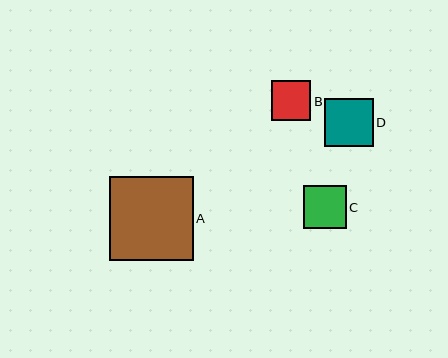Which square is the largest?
Square A is the largest with a size of approximately 84 pixels.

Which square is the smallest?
Square B is the smallest with a size of approximately 39 pixels.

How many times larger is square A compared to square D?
Square A is approximately 1.7 times the size of square D.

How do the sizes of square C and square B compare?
Square C and square B are approximately the same size.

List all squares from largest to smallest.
From largest to smallest: A, D, C, B.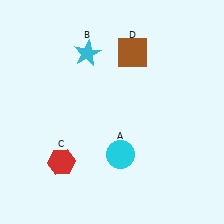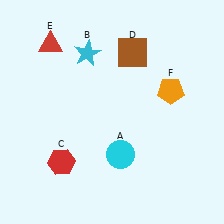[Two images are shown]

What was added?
A red triangle (E), an orange pentagon (F) were added in Image 2.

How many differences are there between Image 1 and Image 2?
There are 2 differences between the two images.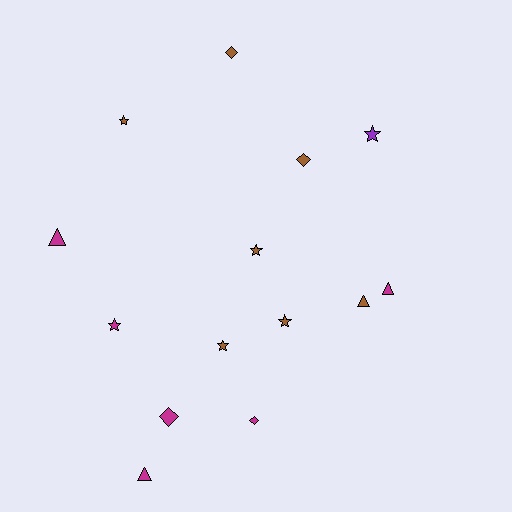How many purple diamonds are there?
There are no purple diamonds.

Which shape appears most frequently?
Star, with 6 objects.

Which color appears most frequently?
Brown, with 7 objects.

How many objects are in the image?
There are 14 objects.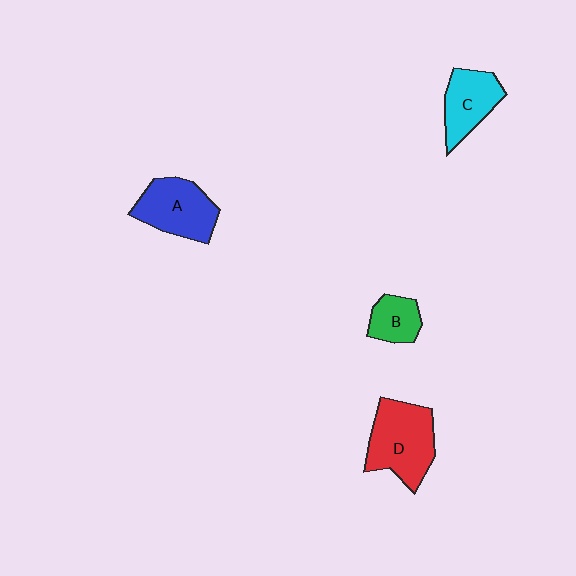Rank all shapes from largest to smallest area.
From largest to smallest: D (red), A (blue), C (cyan), B (green).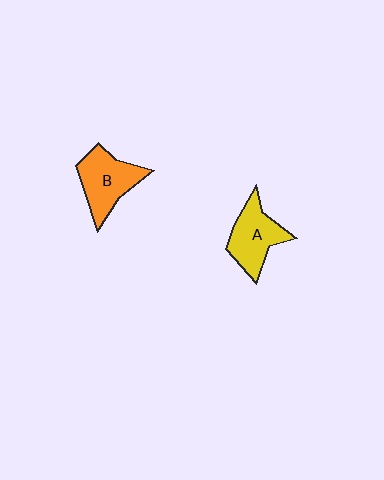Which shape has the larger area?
Shape B (orange).